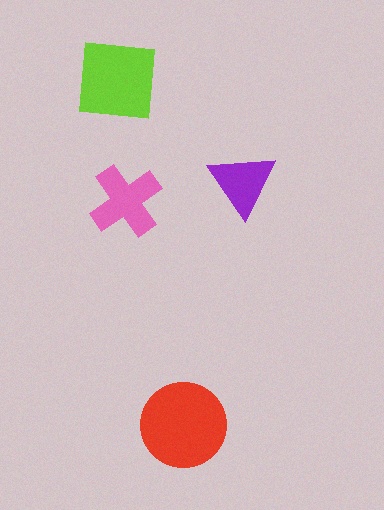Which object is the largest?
The red circle.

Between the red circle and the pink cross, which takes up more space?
The red circle.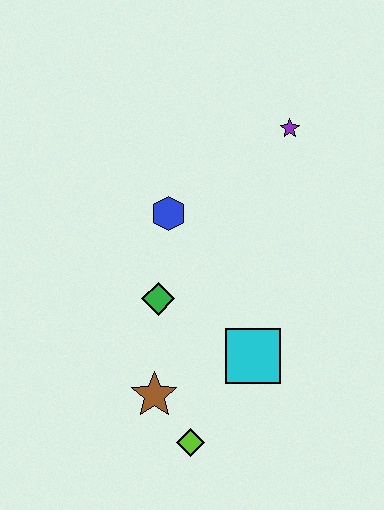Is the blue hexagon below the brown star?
No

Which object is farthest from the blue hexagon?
The lime diamond is farthest from the blue hexagon.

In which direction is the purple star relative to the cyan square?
The purple star is above the cyan square.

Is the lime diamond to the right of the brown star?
Yes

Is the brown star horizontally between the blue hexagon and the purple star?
No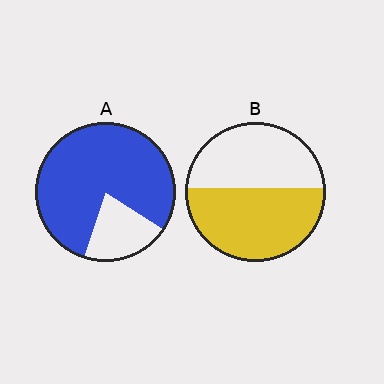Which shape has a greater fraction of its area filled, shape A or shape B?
Shape A.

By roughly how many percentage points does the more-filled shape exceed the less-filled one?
By roughly 25 percentage points (A over B).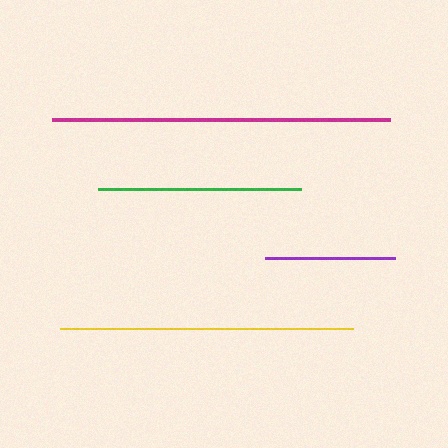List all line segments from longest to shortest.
From longest to shortest: magenta, yellow, green, purple.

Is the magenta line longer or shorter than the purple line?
The magenta line is longer than the purple line.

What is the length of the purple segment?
The purple segment is approximately 130 pixels long.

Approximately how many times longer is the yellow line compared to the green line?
The yellow line is approximately 1.5 times the length of the green line.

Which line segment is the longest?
The magenta line is the longest at approximately 338 pixels.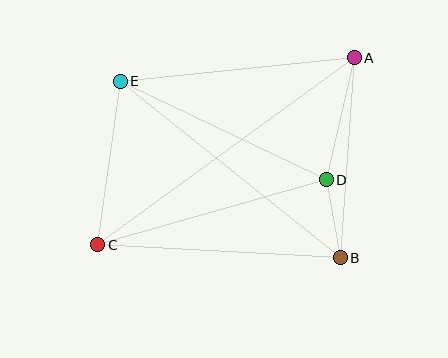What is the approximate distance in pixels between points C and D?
The distance between C and D is approximately 237 pixels.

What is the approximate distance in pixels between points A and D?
The distance between A and D is approximately 126 pixels.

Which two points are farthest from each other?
Points A and C are farthest from each other.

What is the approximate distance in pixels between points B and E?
The distance between B and E is approximately 282 pixels.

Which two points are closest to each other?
Points B and D are closest to each other.